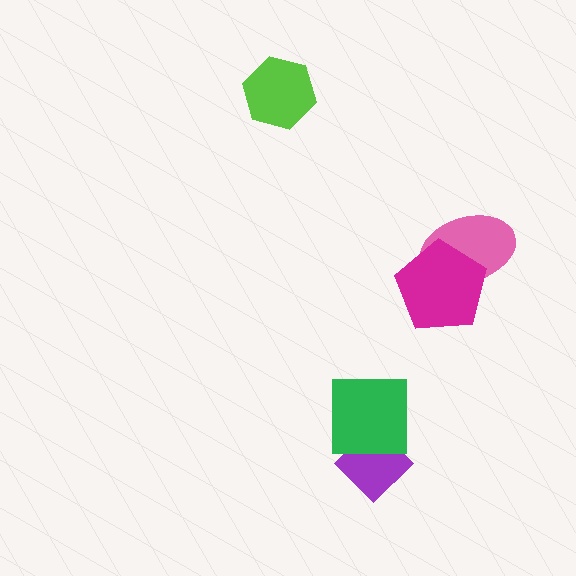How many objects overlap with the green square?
1 object overlaps with the green square.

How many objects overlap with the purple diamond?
1 object overlaps with the purple diamond.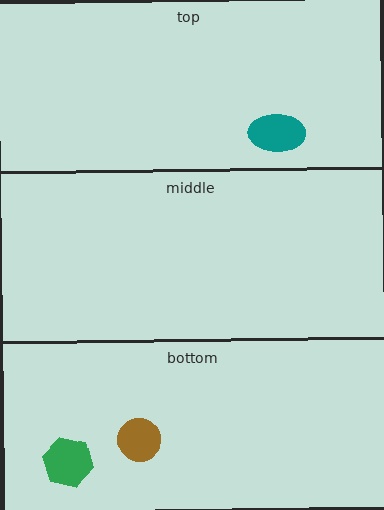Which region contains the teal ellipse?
The top region.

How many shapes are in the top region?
1.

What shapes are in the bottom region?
The green hexagon, the brown circle.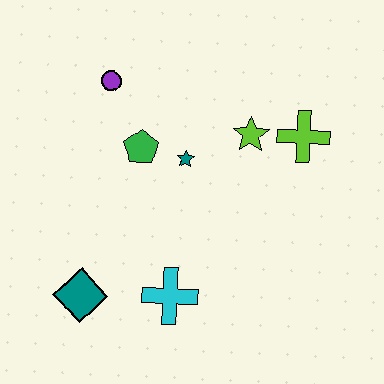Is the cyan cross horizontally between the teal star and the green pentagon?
Yes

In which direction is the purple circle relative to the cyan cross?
The purple circle is above the cyan cross.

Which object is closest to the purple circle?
The green pentagon is closest to the purple circle.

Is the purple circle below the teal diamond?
No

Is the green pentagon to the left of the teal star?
Yes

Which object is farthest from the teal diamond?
The lime cross is farthest from the teal diamond.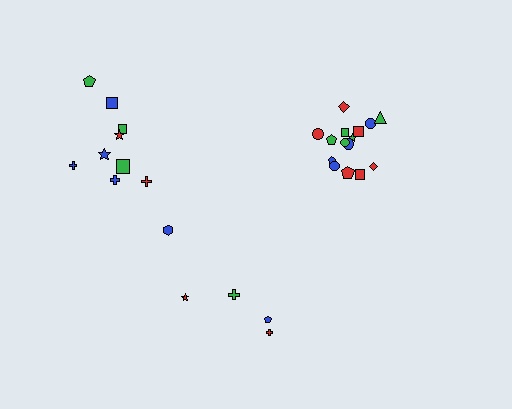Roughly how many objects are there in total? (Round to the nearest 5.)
Roughly 30 objects in total.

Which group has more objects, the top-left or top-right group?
The top-right group.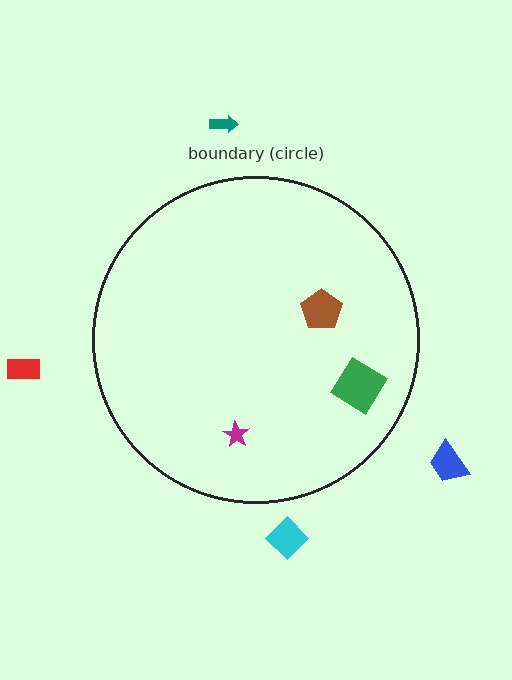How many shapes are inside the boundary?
3 inside, 4 outside.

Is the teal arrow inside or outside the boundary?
Outside.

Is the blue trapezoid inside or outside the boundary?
Outside.